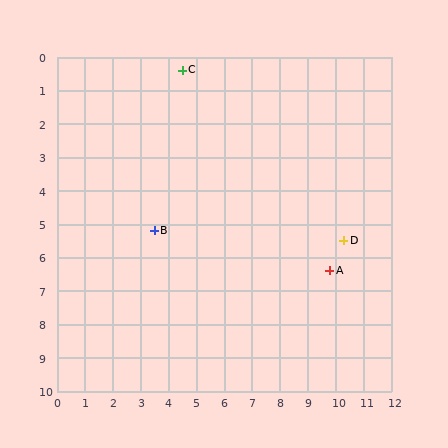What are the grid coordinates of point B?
Point B is at approximately (3.5, 5.2).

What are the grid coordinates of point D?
Point D is at approximately (10.3, 5.5).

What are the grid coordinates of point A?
Point A is at approximately (9.8, 6.4).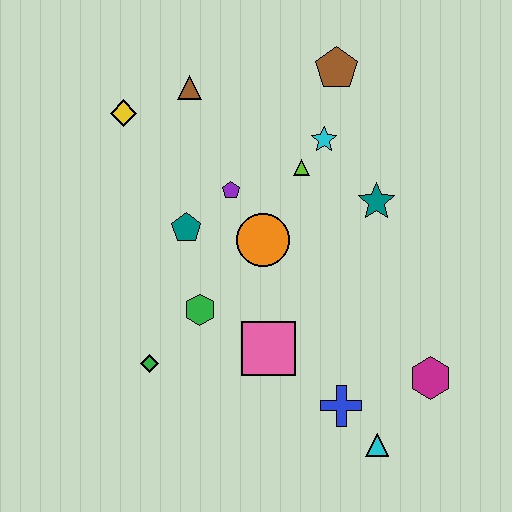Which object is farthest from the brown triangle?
The cyan triangle is farthest from the brown triangle.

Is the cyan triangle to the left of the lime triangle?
No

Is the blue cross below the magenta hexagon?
Yes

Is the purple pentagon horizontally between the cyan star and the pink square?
No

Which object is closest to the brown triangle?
The yellow diamond is closest to the brown triangle.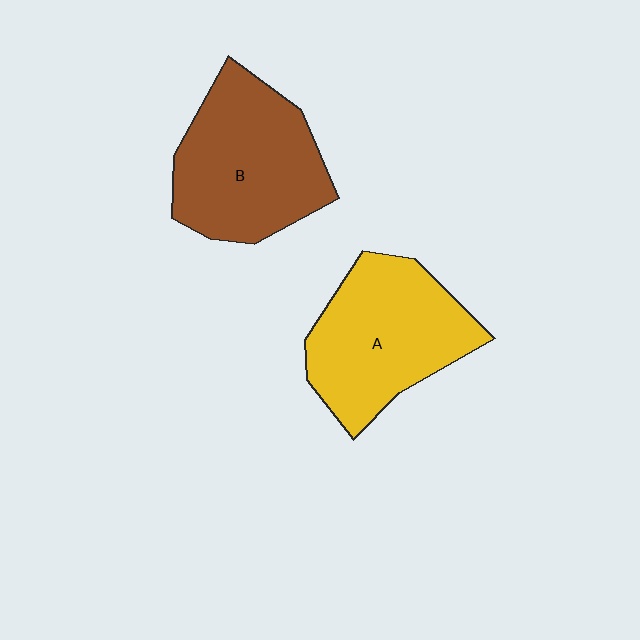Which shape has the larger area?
Shape B (brown).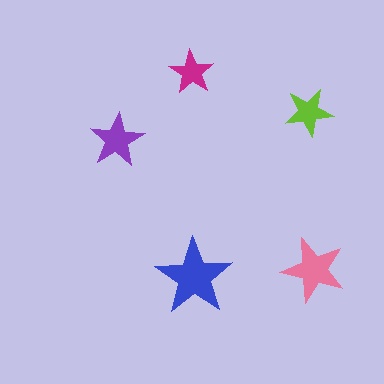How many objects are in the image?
There are 5 objects in the image.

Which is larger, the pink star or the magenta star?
The pink one.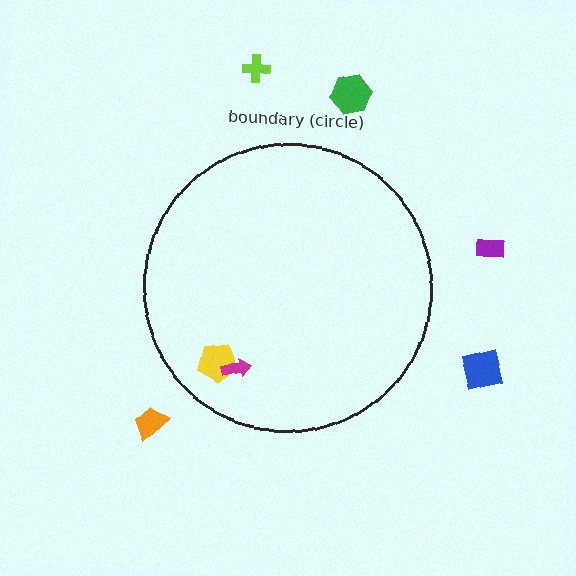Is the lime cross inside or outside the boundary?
Outside.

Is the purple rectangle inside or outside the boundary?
Outside.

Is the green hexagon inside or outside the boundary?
Outside.